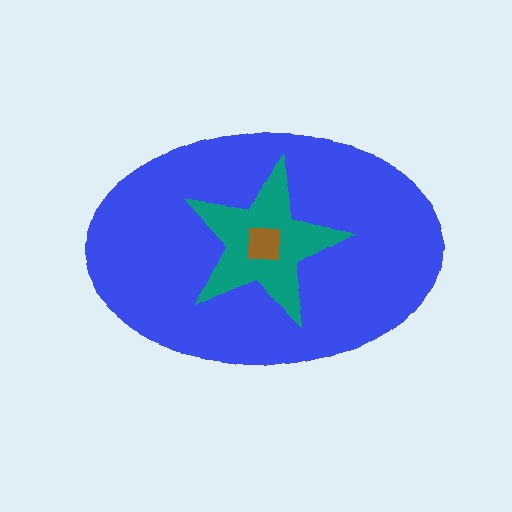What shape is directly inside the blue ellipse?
The teal star.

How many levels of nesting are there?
3.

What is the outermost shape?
The blue ellipse.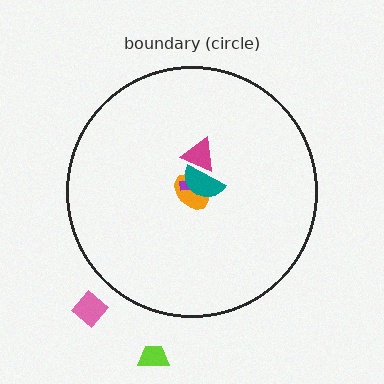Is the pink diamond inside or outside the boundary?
Outside.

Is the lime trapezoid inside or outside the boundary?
Outside.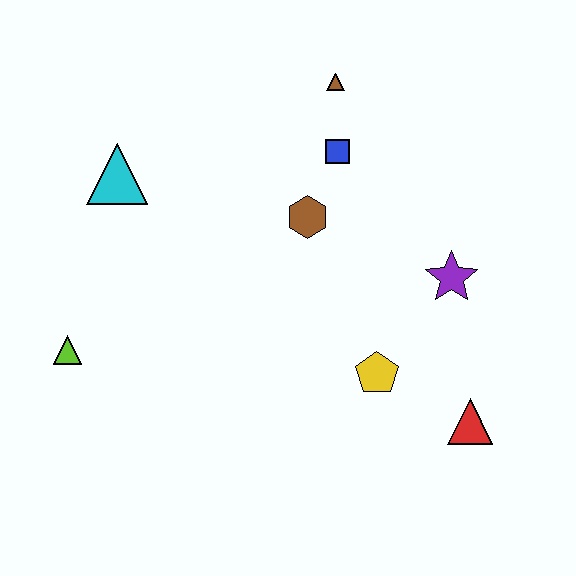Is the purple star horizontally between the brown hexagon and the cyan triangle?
No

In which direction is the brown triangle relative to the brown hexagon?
The brown triangle is above the brown hexagon.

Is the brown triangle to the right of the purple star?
No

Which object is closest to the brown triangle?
The blue square is closest to the brown triangle.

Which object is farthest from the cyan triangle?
The red triangle is farthest from the cyan triangle.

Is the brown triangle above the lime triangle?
Yes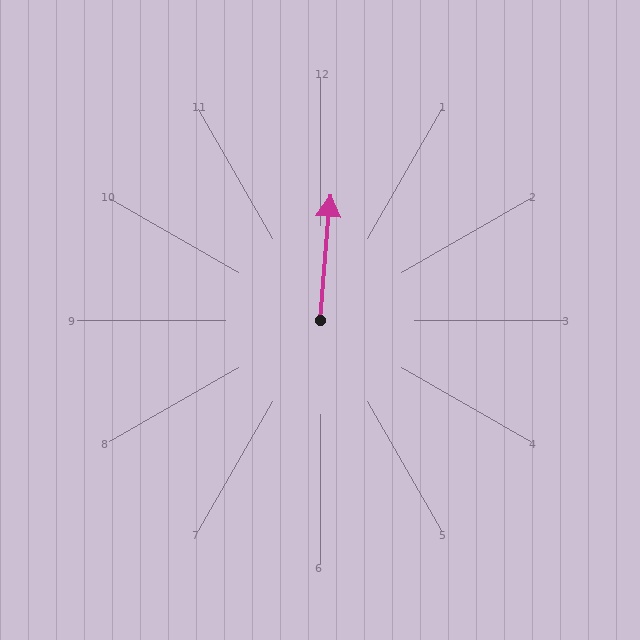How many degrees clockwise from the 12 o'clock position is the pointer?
Approximately 5 degrees.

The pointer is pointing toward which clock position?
Roughly 12 o'clock.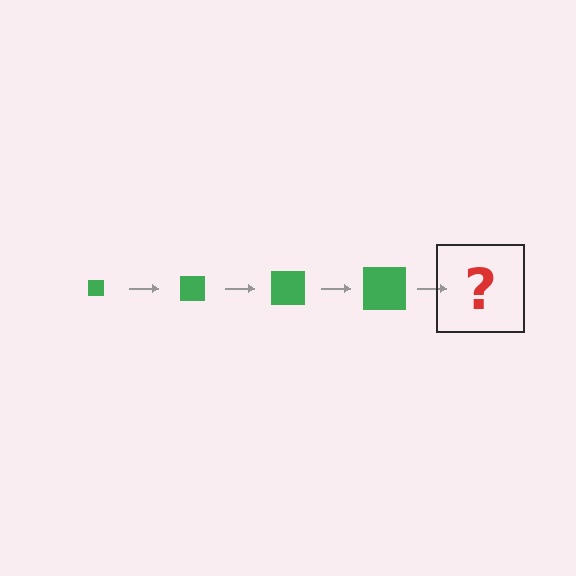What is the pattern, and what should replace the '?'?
The pattern is that the square gets progressively larger each step. The '?' should be a green square, larger than the previous one.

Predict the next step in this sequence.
The next step is a green square, larger than the previous one.